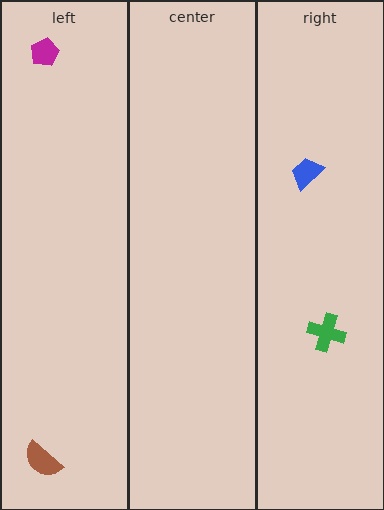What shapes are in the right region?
The green cross, the blue trapezoid.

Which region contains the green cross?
The right region.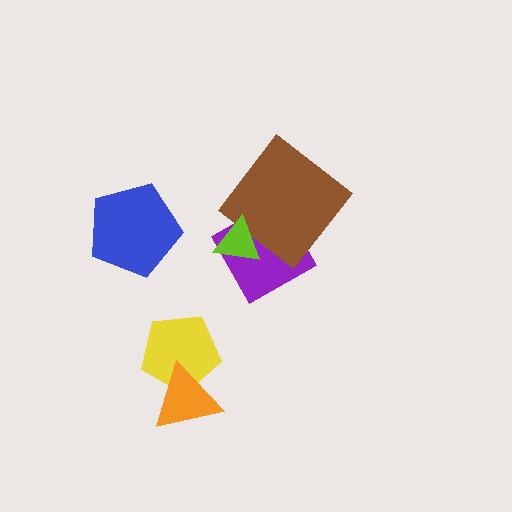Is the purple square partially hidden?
Yes, it is partially covered by another shape.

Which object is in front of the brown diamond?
The lime triangle is in front of the brown diamond.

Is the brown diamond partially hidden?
Yes, it is partially covered by another shape.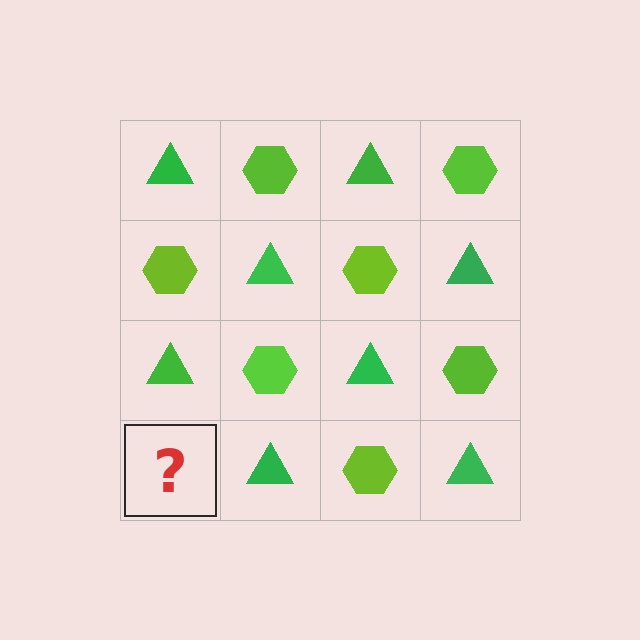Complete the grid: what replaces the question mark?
The question mark should be replaced with a lime hexagon.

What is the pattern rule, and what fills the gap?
The rule is that it alternates green triangle and lime hexagon in a checkerboard pattern. The gap should be filled with a lime hexagon.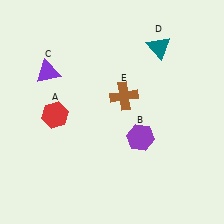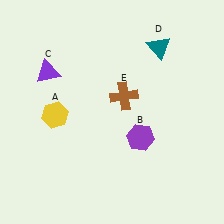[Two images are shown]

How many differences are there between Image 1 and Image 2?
There is 1 difference between the two images.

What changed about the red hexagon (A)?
In Image 1, A is red. In Image 2, it changed to yellow.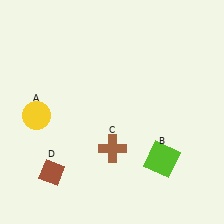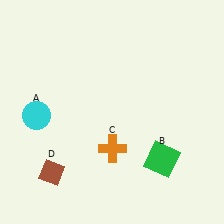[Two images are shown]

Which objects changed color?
A changed from yellow to cyan. B changed from lime to green. C changed from brown to orange.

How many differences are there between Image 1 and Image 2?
There are 3 differences between the two images.